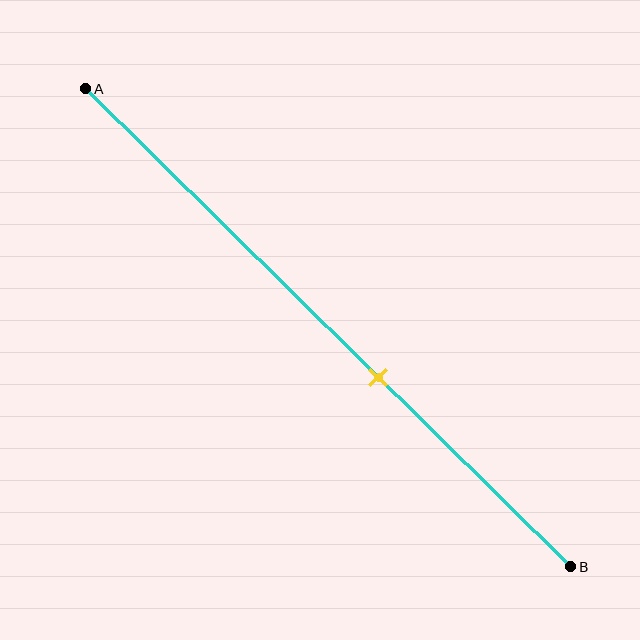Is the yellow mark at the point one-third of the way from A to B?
No, the mark is at about 60% from A, not at the 33% one-third point.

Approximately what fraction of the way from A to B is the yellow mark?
The yellow mark is approximately 60% of the way from A to B.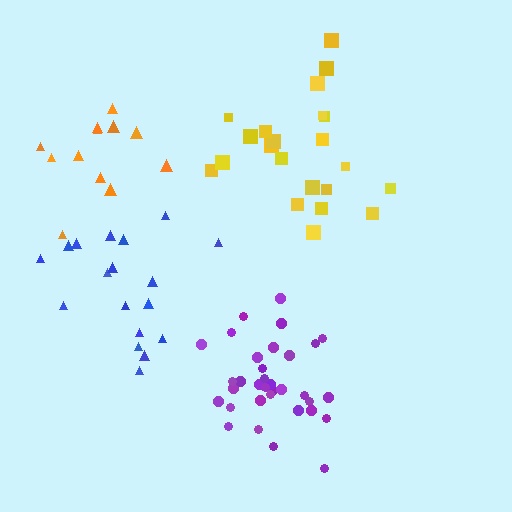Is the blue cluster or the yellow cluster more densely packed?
Yellow.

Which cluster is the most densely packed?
Purple.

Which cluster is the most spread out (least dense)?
Orange.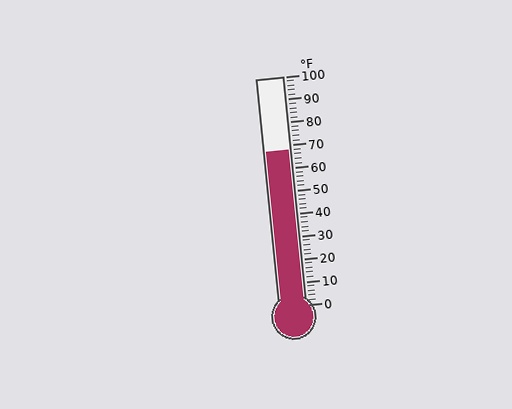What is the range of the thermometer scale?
The thermometer scale ranges from 0°F to 100°F.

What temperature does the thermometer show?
The thermometer shows approximately 68°F.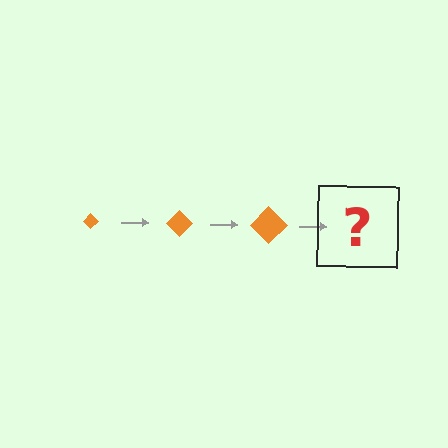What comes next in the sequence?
The next element should be an orange diamond, larger than the previous one.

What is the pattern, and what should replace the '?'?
The pattern is that the diamond gets progressively larger each step. The '?' should be an orange diamond, larger than the previous one.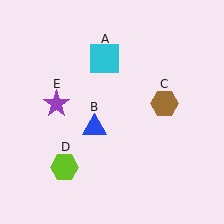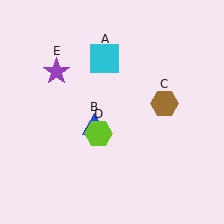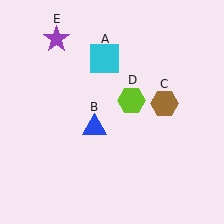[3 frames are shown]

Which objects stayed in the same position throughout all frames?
Cyan square (object A) and blue triangle (object B) and brown hexagon (object C) remained stationary.